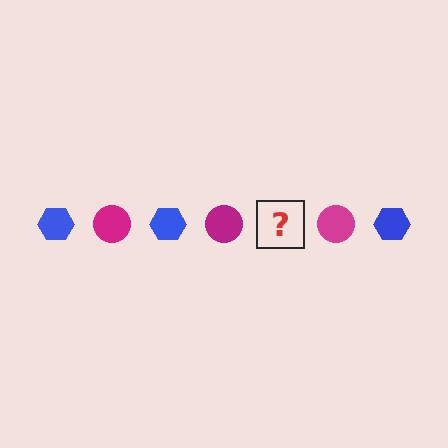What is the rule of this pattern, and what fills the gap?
The rule is that the pattern alternates between blue hexagon and magenta circle. The gap should be filled with a blue hexagon.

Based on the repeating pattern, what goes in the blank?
The blank should be a blue hexagon.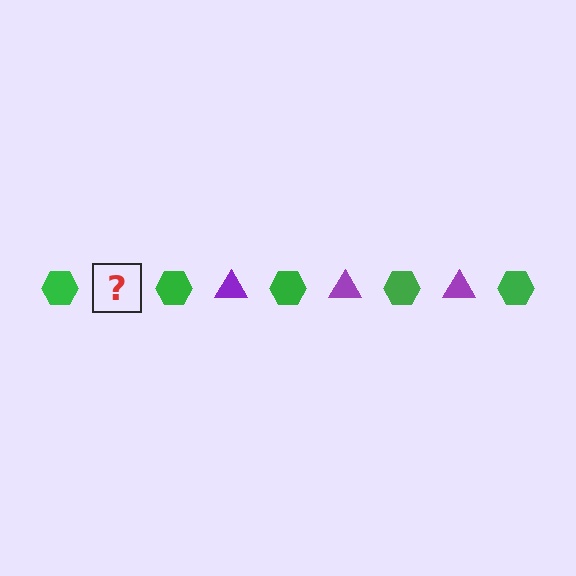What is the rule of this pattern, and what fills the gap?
The rule is that the pattern alternates between green hexagon and purple triangle. The gap should be filled with a purple triangle.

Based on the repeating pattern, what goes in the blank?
The blank should be a purple triangle.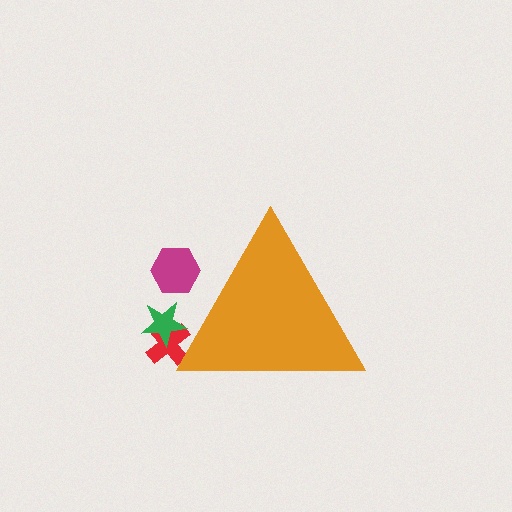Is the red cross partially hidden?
Yes, the red cross is partially hidden behind the orange triangle.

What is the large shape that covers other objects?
An orange triangle.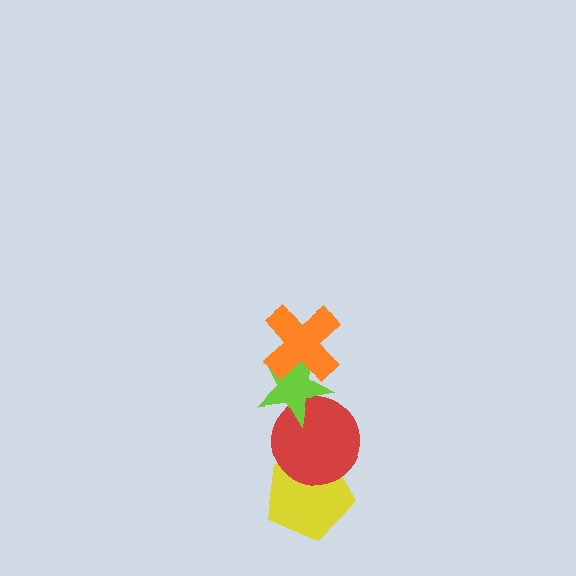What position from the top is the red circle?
The red circle is 3rd from the top.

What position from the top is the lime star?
The lime star is 2nd from the top.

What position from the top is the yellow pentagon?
The yellow pentagon is 4th from the top.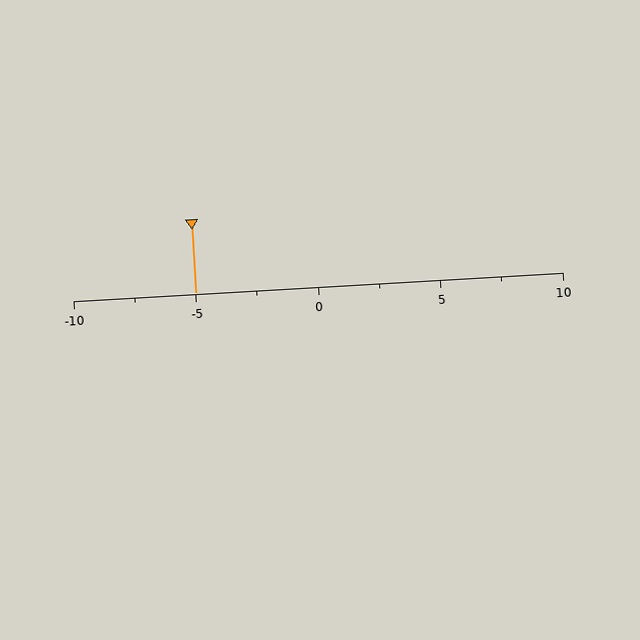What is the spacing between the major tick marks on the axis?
The major ticks are spaced 5 apart.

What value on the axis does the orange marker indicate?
The marker indicates approximately -5.